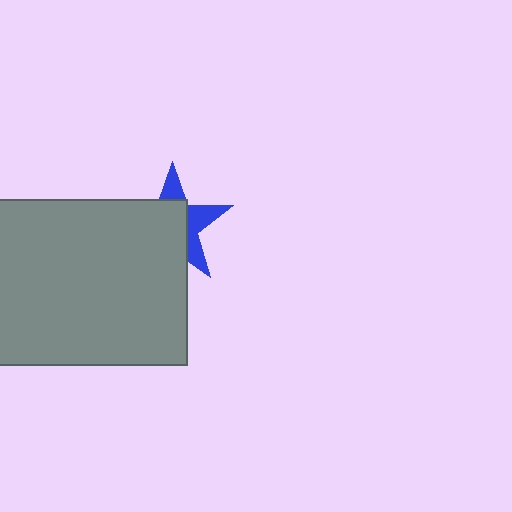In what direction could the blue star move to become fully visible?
The blue star could move toward the upper-right. That would shift it out from behind the gray rectangle entirely.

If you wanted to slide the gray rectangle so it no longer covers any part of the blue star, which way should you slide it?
Slide it toward the lower-left — that is the most direct way to separate the two shapes.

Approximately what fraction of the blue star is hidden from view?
Roughly 61% of the blue star is hidden behind the gray rectangle.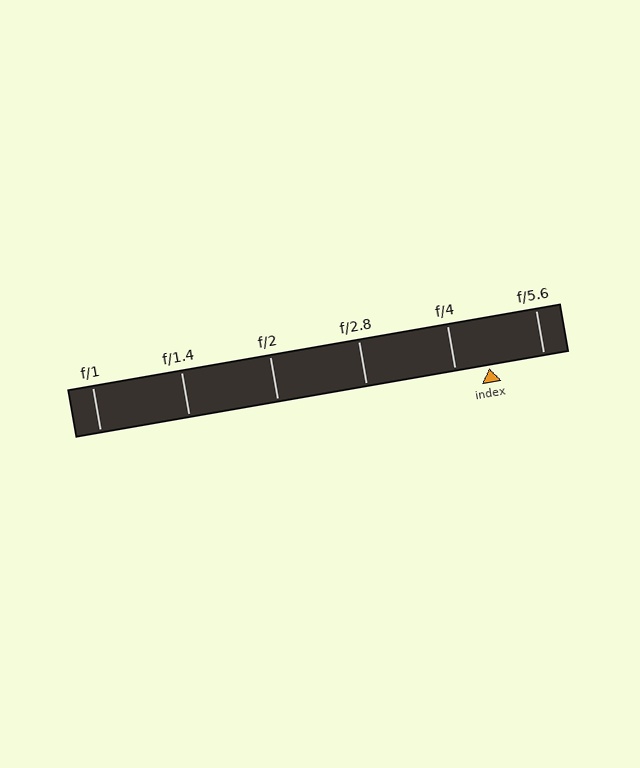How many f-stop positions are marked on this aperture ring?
There are 6 f-stop positions marked.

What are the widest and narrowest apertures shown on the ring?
The widest aperture shown is f/1 and the narrowest is f/5.6.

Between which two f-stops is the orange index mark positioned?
The index mark is between f/4 and f/5.6.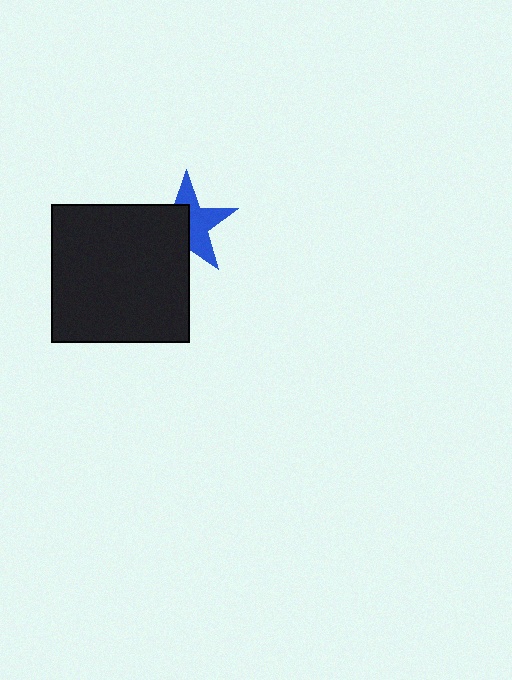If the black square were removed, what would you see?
You would see the complete blue star.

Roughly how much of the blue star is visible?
About half of it is visible (roughly 52%).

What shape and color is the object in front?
The object in front is a black square.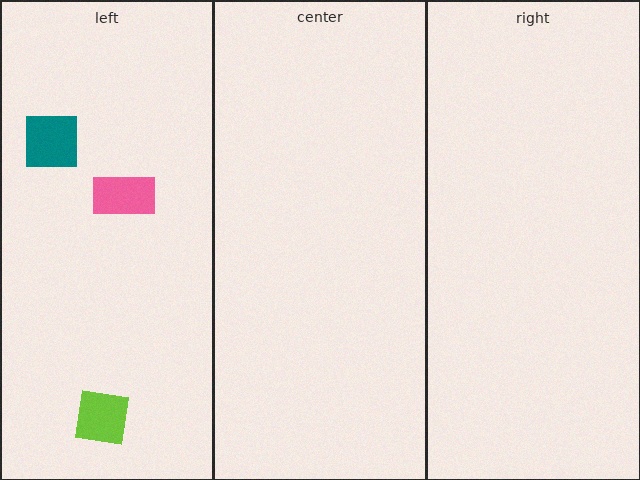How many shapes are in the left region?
3.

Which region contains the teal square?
The left region.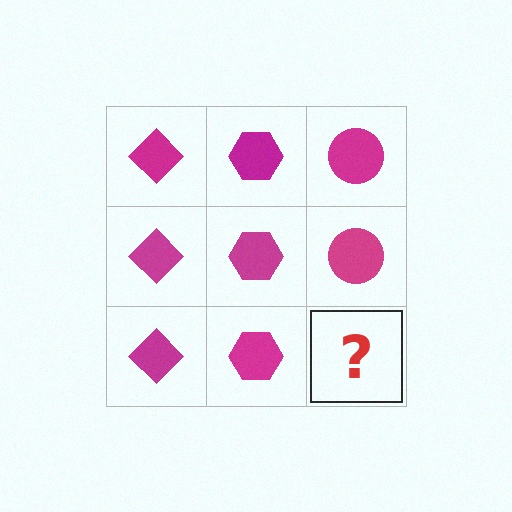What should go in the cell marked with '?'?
The missing cell should contain a magenta circle.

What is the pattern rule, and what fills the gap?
The rule is that each column has a consistent shape. The gap should be filled with a magenta circle.